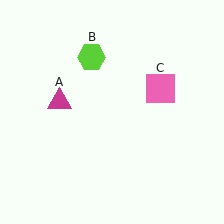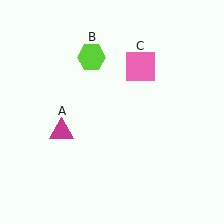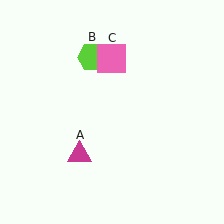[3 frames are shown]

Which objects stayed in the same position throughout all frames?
Lime hexagon (object B) remained stationary.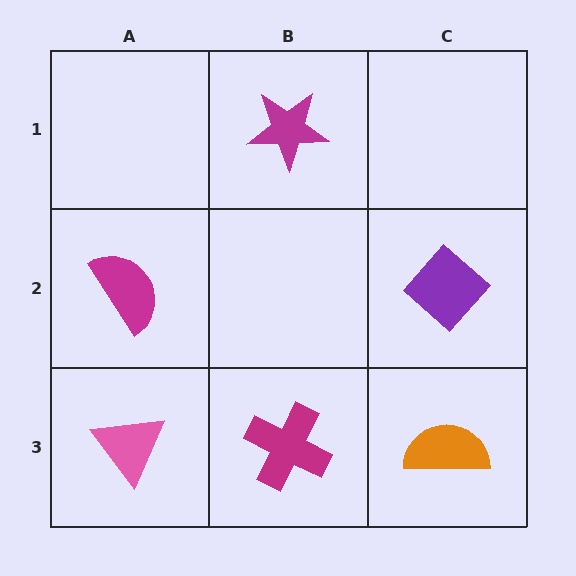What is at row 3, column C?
An orange semicircle.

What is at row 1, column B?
A magenta star.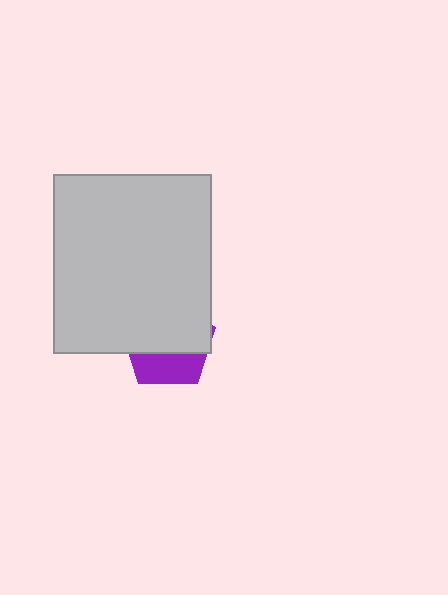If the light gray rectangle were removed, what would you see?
You would see the complete purple pentagon.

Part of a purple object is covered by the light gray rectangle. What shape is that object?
It is a pentagon.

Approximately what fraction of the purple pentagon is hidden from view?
Roughly 65% of the purple pentagon is hidden behind the light gray rectangle.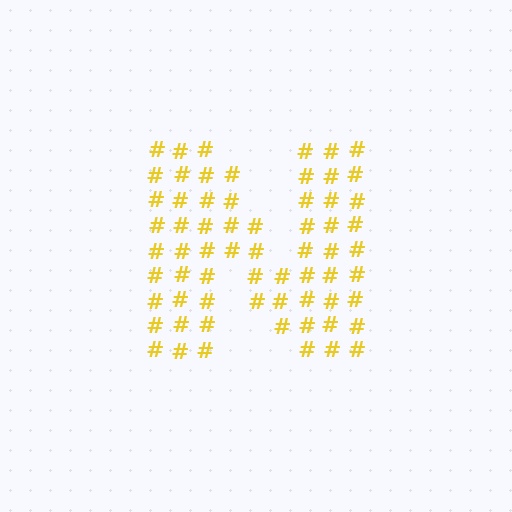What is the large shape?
The large shape is the letter N.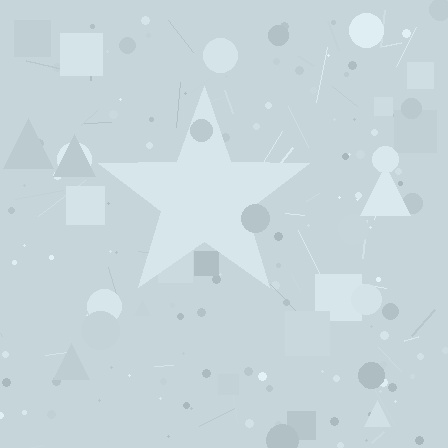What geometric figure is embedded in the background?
A star is embedded in the background.